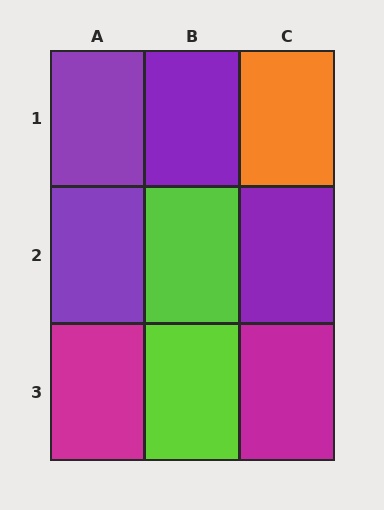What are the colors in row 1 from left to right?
Purple, purple, orange.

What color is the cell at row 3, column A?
Magenta.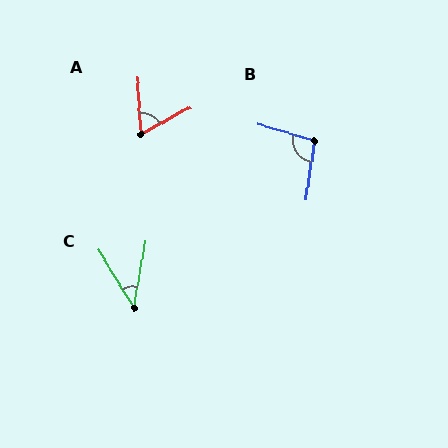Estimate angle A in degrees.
Approximately 65 degrees.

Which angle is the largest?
B, at approximately 98 degrees.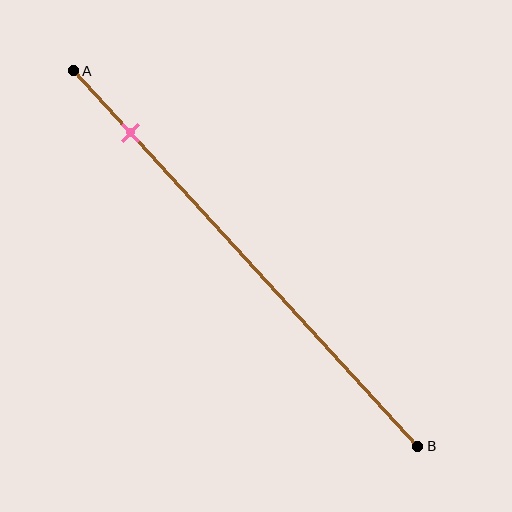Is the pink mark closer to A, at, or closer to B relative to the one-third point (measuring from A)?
The pink mark is closer to point A than the one-third point of segment AB.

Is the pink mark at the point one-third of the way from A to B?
No, the mark is at about 15% from A, not at the 33% one-third point.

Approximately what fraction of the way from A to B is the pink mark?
The pink mark is approximately 15% of the way from A to B.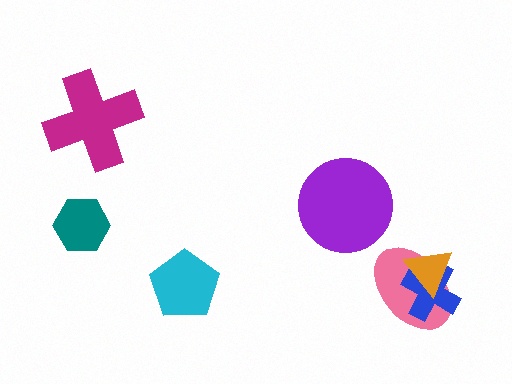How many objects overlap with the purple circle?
0 objects overlap with the purple circle.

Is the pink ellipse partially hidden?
Yes, it is partially covered by another shape.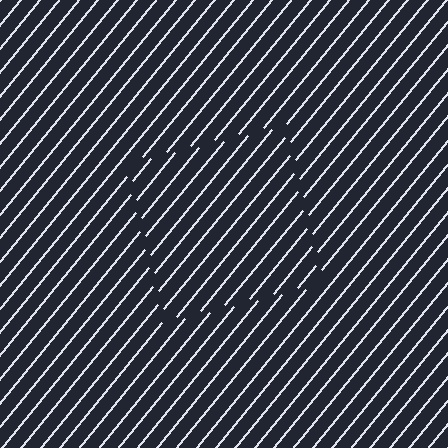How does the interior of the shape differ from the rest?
The interior of the shape contains the same grating, shifted by half a period — the contour is defined by the phase discontinuity where line-ends from the inner and outer gratings abut.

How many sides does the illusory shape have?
4 sides — the line-ends trace a square.